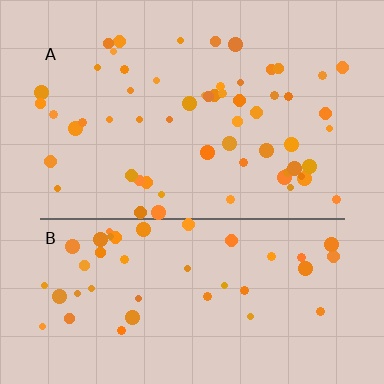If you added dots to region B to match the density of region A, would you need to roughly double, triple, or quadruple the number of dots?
Approximately double.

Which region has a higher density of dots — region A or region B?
A (the top).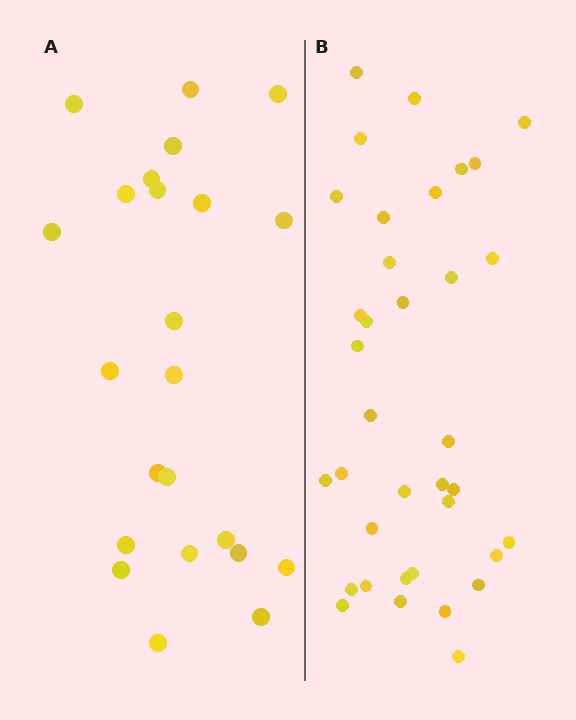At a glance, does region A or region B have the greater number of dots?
Region B (the right region) has more dots.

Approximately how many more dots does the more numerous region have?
Region B has approximately 15 more dots than region A.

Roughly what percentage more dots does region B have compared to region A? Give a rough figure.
About 55% more.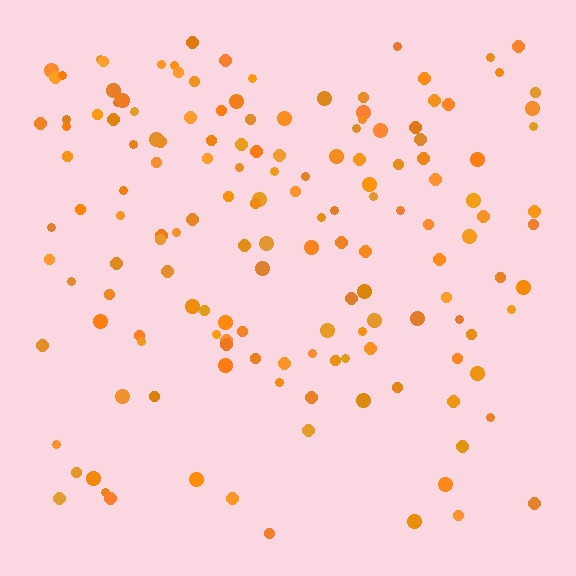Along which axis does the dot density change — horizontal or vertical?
Vertical.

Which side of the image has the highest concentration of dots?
The top.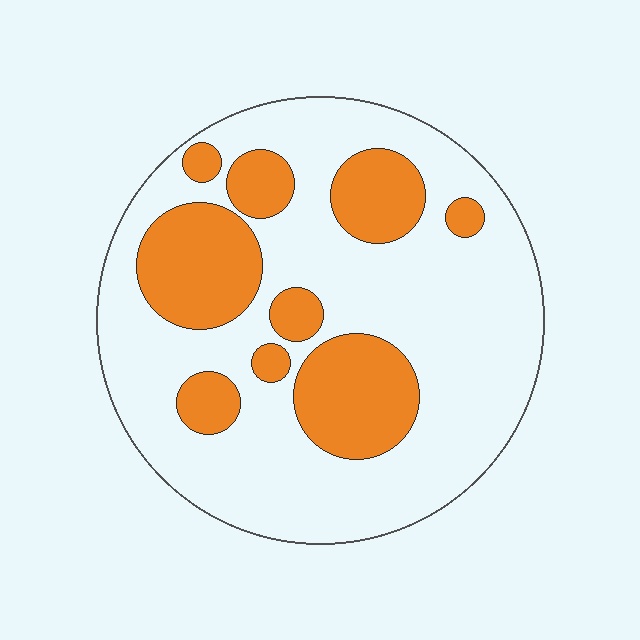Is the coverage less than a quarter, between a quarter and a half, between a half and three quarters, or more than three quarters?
Between a quarter and a half.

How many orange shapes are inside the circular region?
9.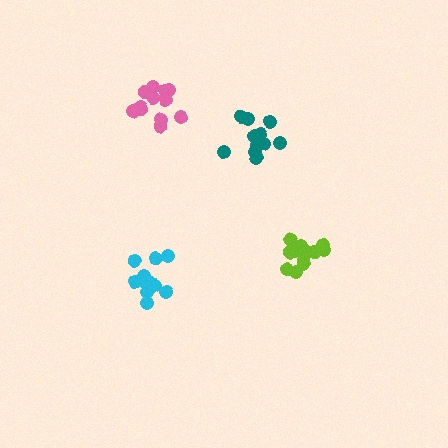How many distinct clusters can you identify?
There are 4 distinct clusters.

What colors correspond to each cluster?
The clusters are colored: cyan, pink, lime, teal.